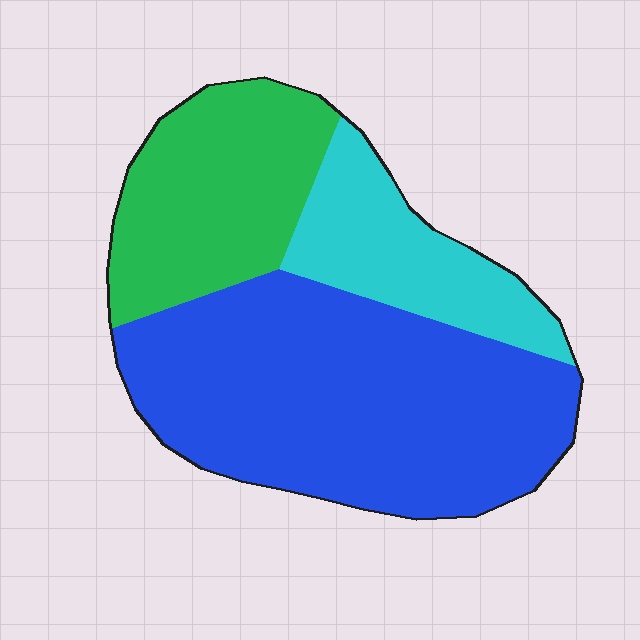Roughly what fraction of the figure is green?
Green covers 26% of the figure.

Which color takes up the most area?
Blue, at roughly 55%.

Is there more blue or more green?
Blue.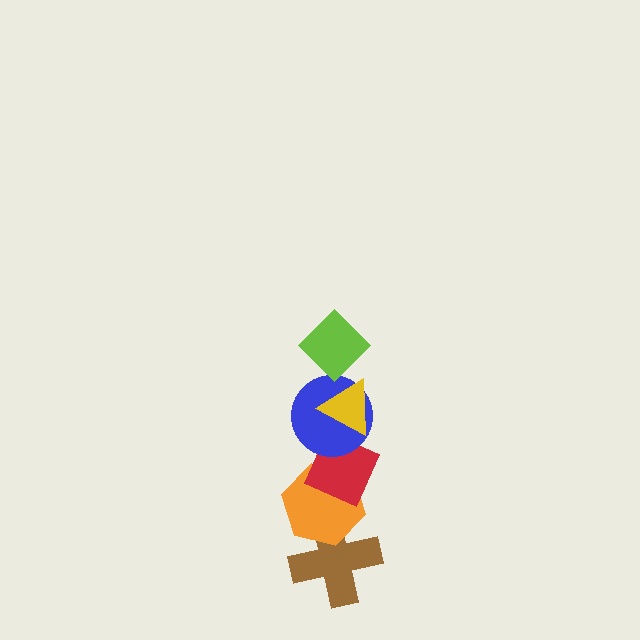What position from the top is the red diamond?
The red diamond is 4th from the top.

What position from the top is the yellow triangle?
The yellow triangle is 2nd from the top.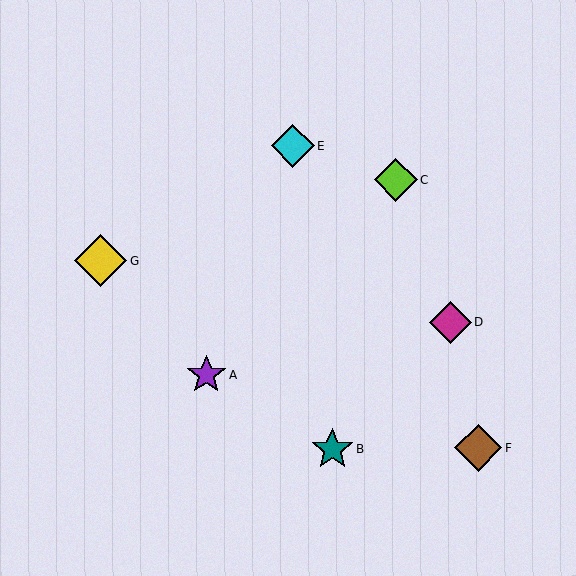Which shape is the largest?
The yellow diamond (labeled G) is the largest.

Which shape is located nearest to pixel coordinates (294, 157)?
The cyan diamond (labeled E) at (292, 146) is nearest to that location.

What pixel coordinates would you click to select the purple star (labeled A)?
Click at (207, 375) to select the purple star A.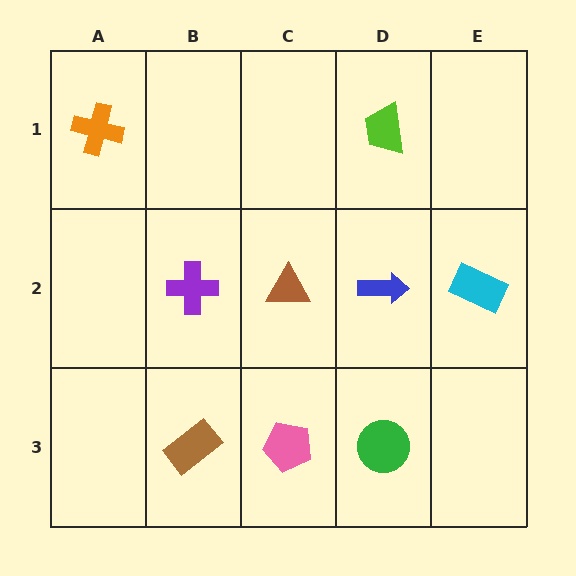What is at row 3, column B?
A brown rectangle.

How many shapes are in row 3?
3 shapes.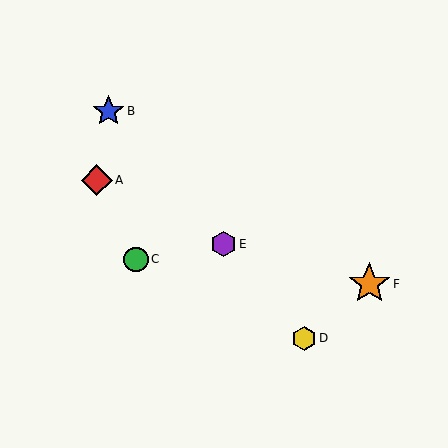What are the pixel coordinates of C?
Object C is at (136, 259).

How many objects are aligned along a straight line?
3 objects (B, D, E) are aligned along a straight line.